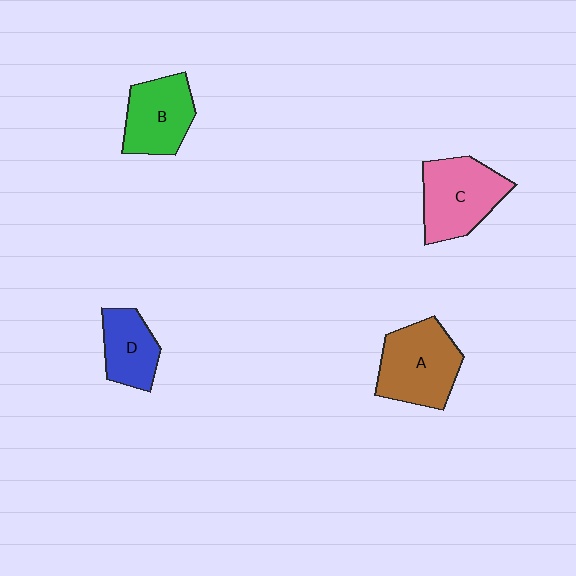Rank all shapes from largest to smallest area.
From largest to smallest: A (brown), C (pink), B (green), D (blue).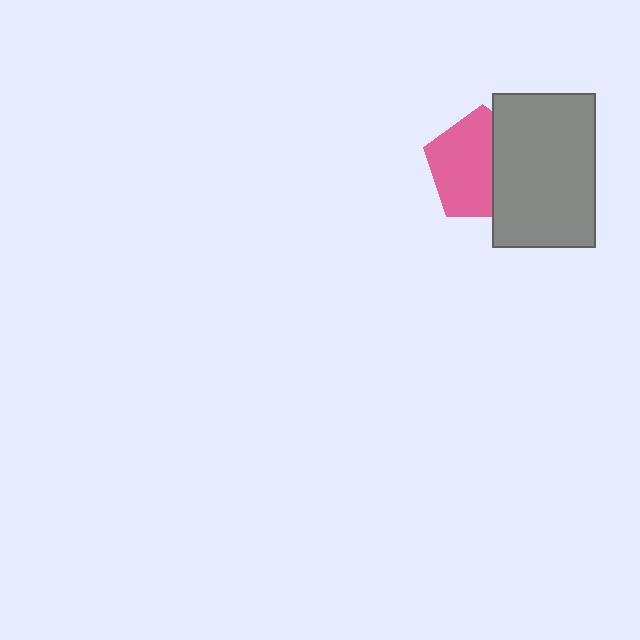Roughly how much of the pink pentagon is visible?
About half of it is visible (roughly 60%).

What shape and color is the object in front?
The object in front is a gray rectangle.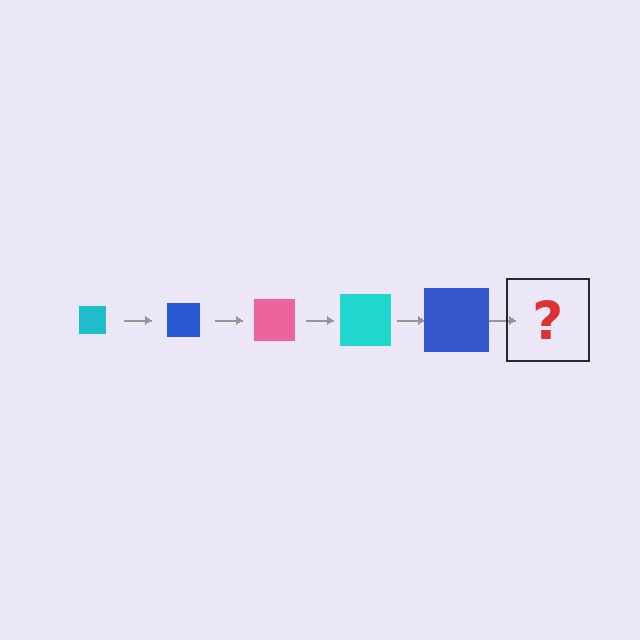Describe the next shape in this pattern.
It should be a pink square, larger than the previous one.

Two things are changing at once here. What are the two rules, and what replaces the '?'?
The two rules are that the square grows larger each step and the color cycles through cyan, blue, and pink. The '?' should be a pink square, larger than the previous one.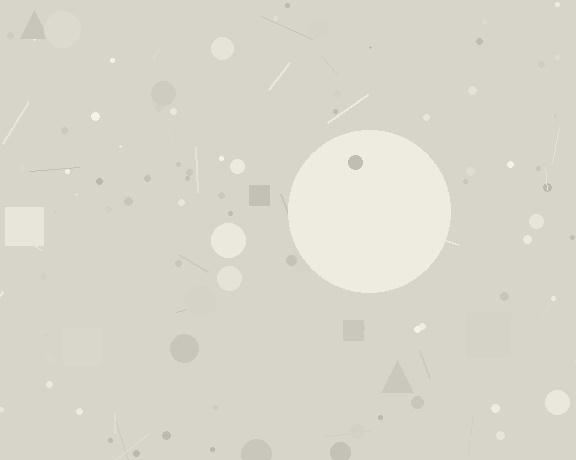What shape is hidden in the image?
A circle is hidden in the image.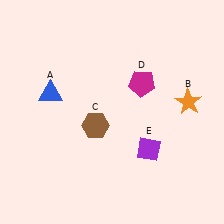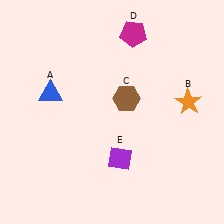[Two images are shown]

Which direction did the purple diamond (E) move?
The purple diamond (E) moved left.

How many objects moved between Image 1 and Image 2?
3 objects moved between the two images.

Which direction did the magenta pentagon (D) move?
The magenta pentagon (D) moved up.